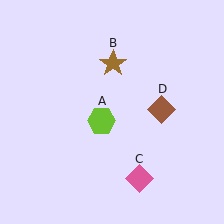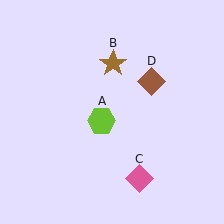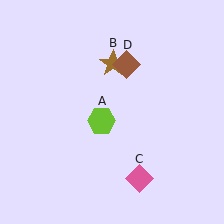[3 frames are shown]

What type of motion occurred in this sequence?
The brown diamond (object D) rotated counterclockwise around the center of the scene.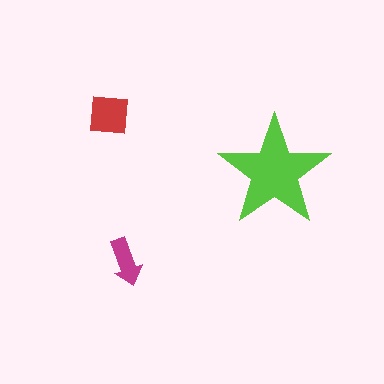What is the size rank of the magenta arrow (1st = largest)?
3rd.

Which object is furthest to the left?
The red square is leftmost.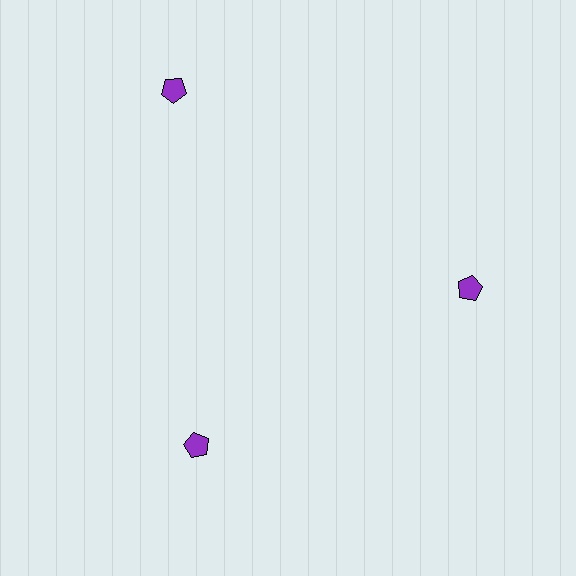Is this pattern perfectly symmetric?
No. The 3 purple pentagons are arranged in a ring, but one element near the 11 o'clock position is pushed outward from the center, breaking the 3-fold rotational symmetry.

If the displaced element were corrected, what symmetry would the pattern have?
It would have 3-fold rotational symmetry — the pattern would map onto itself every 120 degrees.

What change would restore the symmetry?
The symmetry would be restored by moving it inward, back onto the ring so that all 3 pentagons sit at equal angles and equal distance from the center.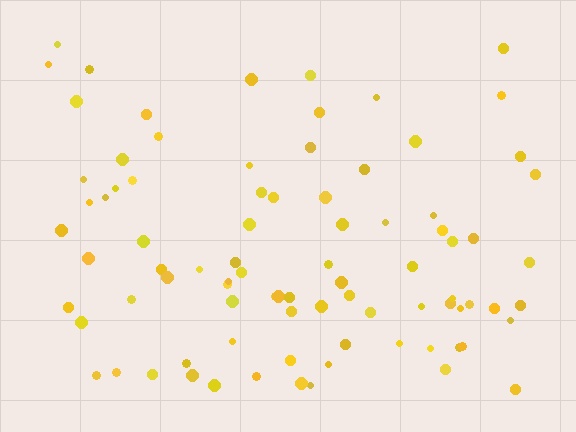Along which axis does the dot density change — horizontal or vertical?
Vertical.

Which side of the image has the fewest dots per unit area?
The top.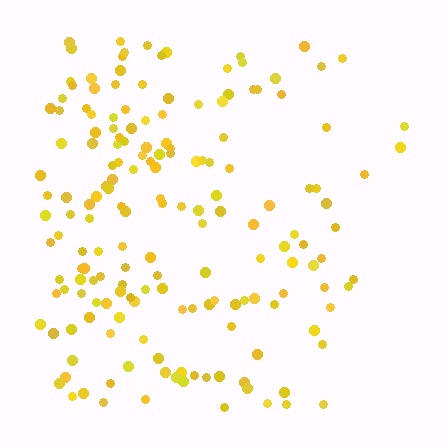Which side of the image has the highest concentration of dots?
The left.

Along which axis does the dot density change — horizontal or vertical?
Horizontal.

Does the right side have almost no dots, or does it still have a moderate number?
Still a moderate number, just noticeably fewer than the left.